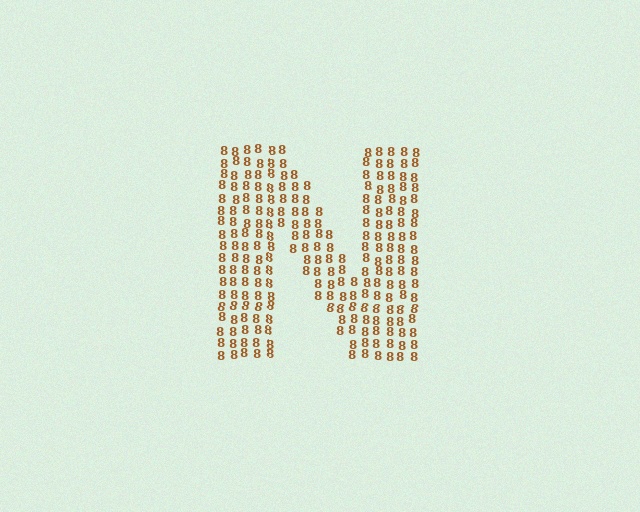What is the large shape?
The large shape is the letter N.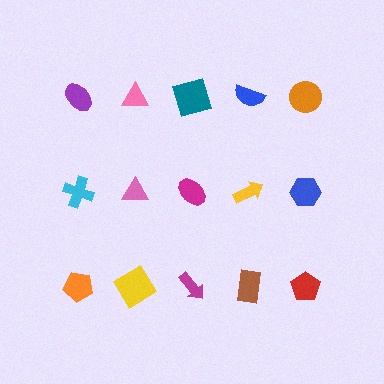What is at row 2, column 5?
A blue hexagon.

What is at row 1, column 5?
An orange circle.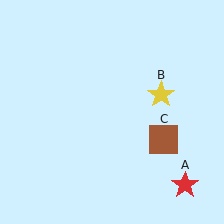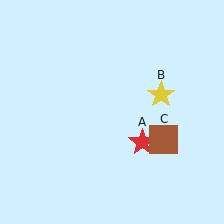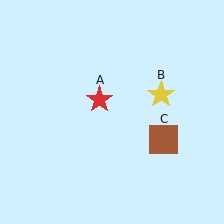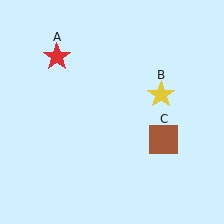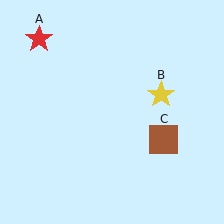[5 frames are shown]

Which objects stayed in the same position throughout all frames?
Yellow star (object B) and brown square (object C) remained stationary.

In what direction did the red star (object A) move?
The red star (object A) moved up and to the left.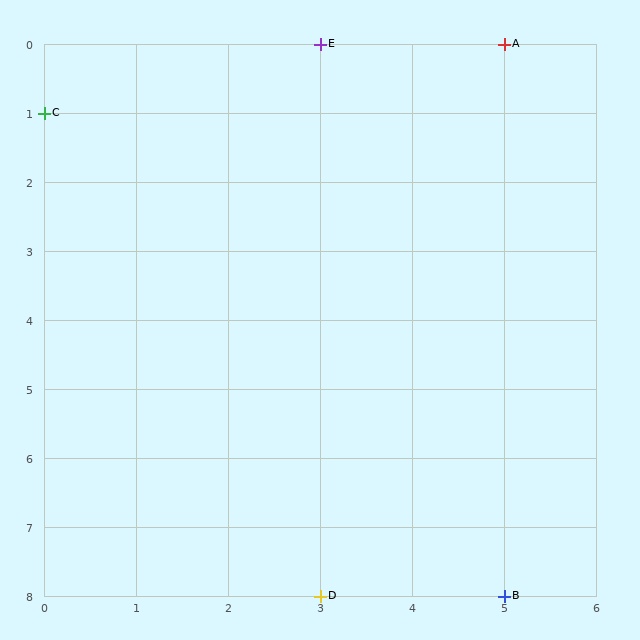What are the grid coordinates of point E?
Point E is at grid coordinates (3, 0).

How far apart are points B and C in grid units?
Points B and C are 5 columns and 7 rows apart (about 8.6 grid units diagonally).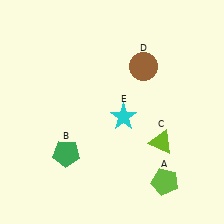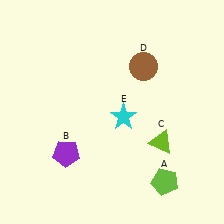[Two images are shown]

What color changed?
The pentagon (B) changed from green in Image 1 to purple in Image 2.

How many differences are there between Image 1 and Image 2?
There is 1 difference between the two images.